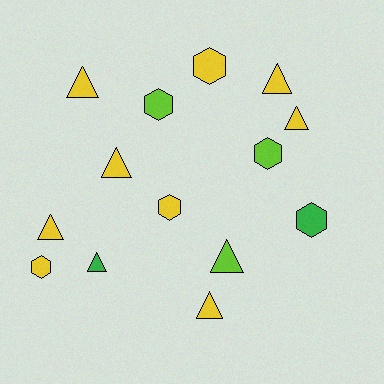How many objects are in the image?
There are 14 objects.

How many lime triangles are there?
There is 1 lime triangle.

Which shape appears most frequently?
Triangle, with 8 objects.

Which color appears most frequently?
Yellow, with 9 objects.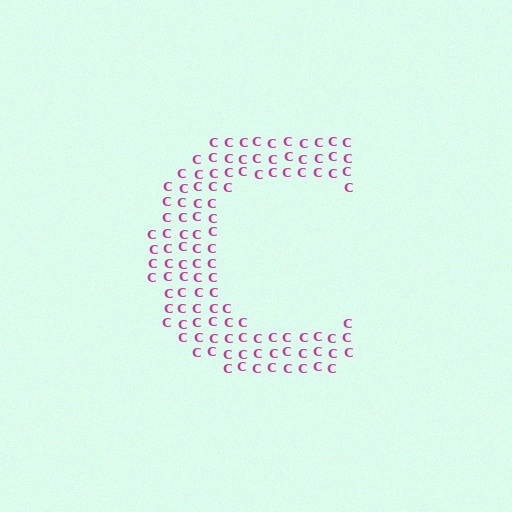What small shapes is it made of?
It is made of small letter C's.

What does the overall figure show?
The overall figure shows the letter C.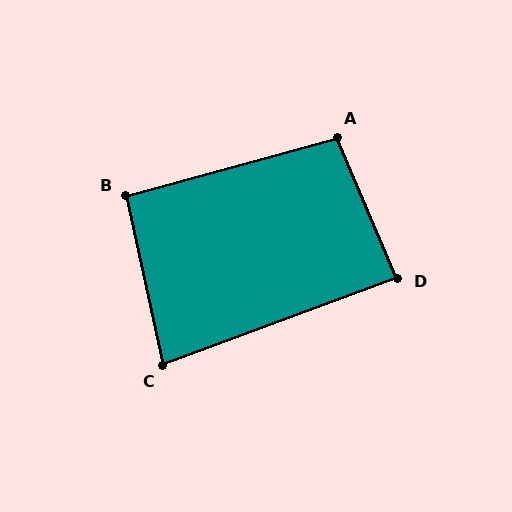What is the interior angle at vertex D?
Approximately 87 degrees (approximately right).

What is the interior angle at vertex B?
Approximately 93 degrees (approximately right).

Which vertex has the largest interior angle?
A, at approximately 98 degrees.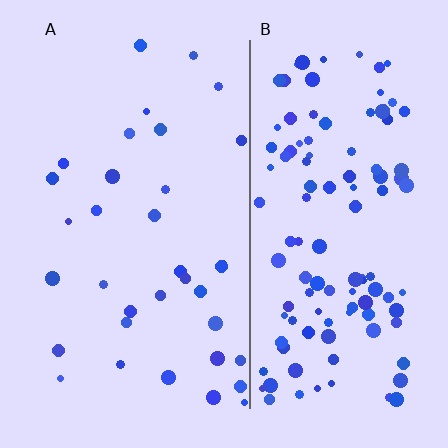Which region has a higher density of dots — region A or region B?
B (the right).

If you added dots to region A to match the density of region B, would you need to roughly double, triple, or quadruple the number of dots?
Approximately triple.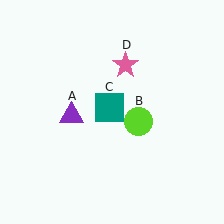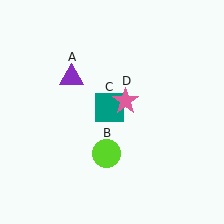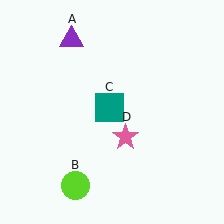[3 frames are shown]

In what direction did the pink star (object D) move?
The pink star (object D) moved down.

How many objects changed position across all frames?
3 objects changed position: purple triangle (object A), lime circle (object B), pink star (object D).